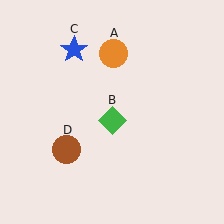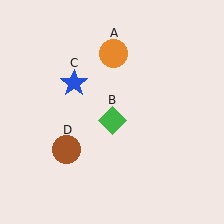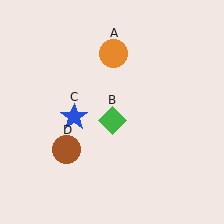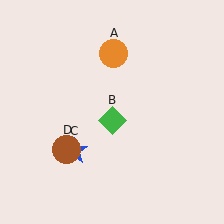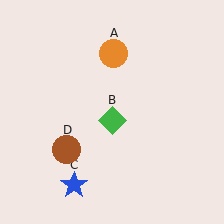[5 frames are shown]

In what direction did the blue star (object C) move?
The blue star (object C) moved down.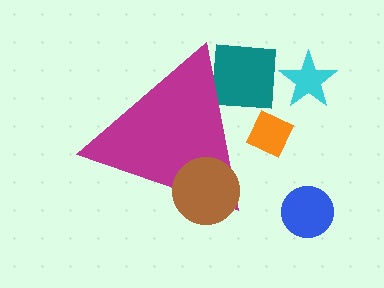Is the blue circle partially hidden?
No, the blue circle is fully visible.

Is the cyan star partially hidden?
No, the cyan star is fully visible.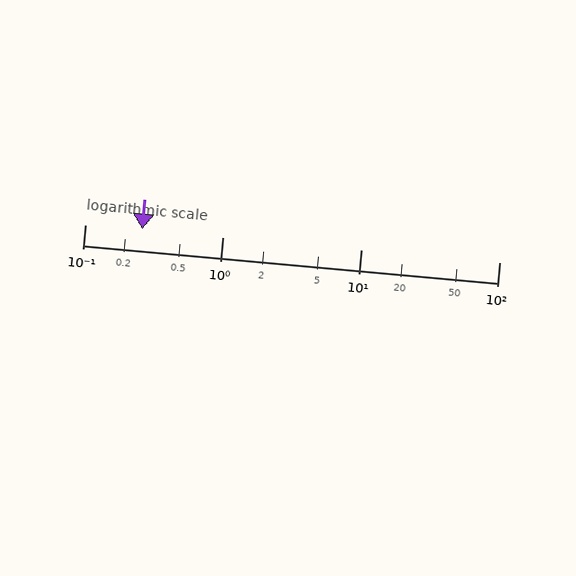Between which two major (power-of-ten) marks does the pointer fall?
The pointer is between 0.1 and 1.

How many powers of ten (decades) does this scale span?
The scale spans 3 decades, from 0.1 to 100.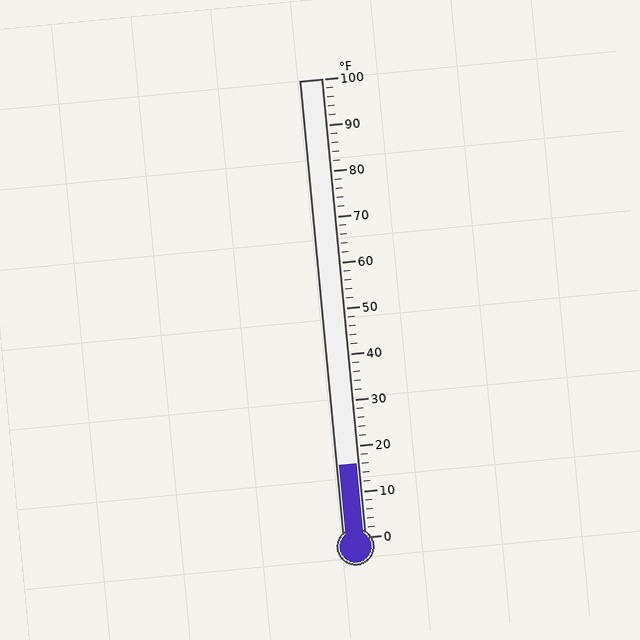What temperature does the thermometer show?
The thermometer shows approximately 16°F.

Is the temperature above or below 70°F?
The temperature is below 70°F.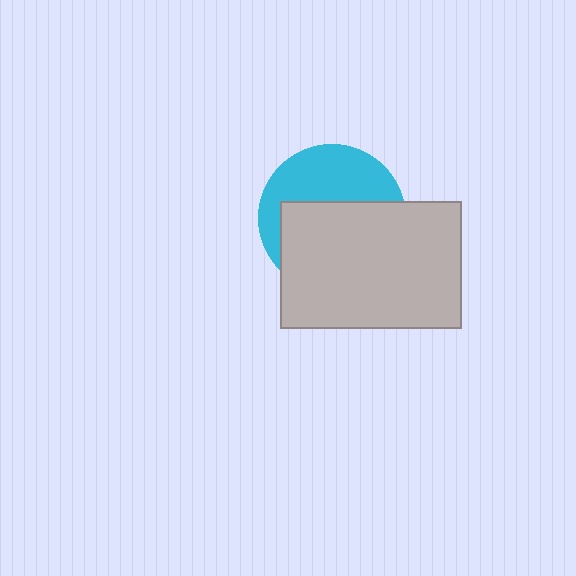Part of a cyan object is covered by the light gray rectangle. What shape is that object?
It is a circle.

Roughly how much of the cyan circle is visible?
A small part of it is visible (roughly 42%).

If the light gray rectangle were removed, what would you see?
You would see the complete cyan circle.